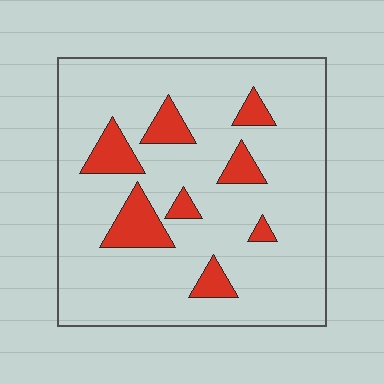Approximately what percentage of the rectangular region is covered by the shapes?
Approximately 15%.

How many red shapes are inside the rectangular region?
8.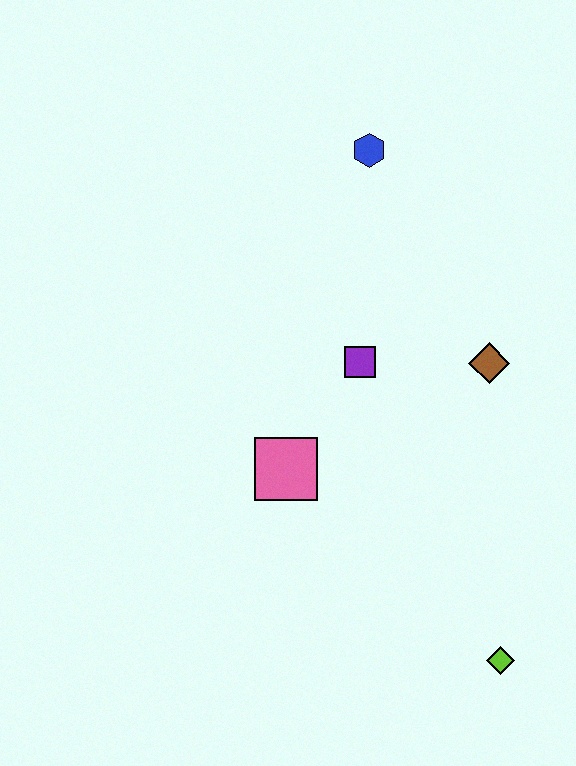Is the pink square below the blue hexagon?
Yes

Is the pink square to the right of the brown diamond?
No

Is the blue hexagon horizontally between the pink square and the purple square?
No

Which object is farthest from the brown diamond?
The lime diamond is farthest from the brown diamond.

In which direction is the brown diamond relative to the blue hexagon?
The brown diamond is below the blue hexagon.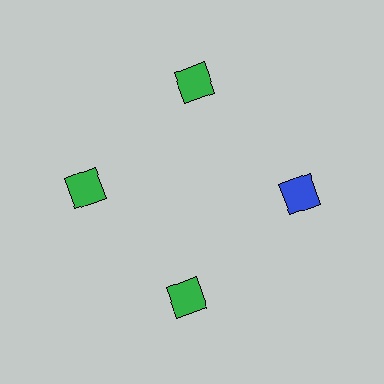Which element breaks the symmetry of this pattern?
The blue diamond at roughly the 3 o'clock position breaks the symmetry. All other shapes are green diamonds.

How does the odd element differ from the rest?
It has a different color: blue instead of green.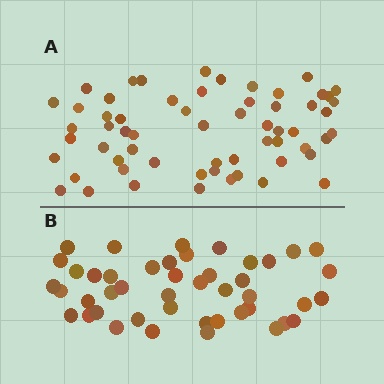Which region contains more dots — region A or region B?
Region A (the top region) has more dots.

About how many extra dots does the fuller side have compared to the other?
Region A has approximately 15 more dots than region B.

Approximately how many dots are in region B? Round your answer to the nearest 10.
About 40 dots. (The exact count is 45, which rounds to 40.)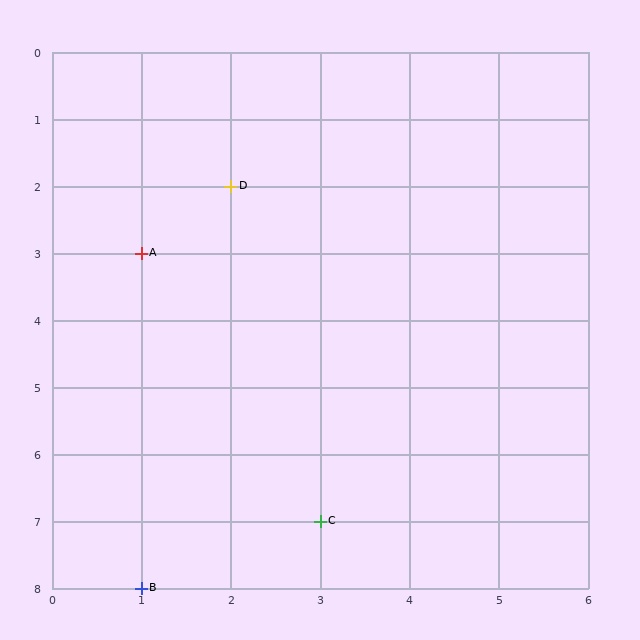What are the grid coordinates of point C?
Point C is at grid coordinates (3, 7).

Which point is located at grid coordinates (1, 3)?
Point A is at (1, 3).